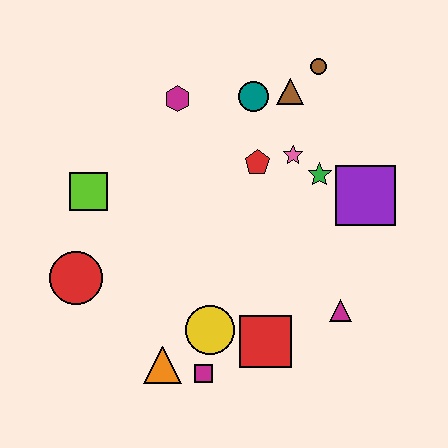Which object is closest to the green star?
The pink star is closest to the green star.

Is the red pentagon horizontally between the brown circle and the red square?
No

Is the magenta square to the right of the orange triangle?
Yes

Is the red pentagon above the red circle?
Yes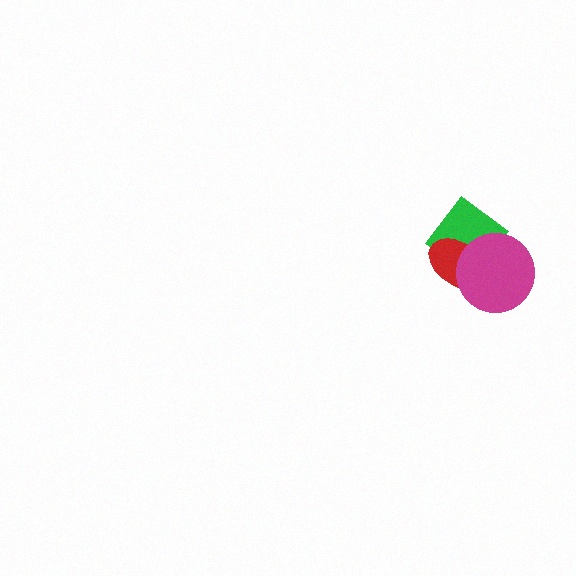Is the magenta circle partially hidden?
No, no other shape covers it.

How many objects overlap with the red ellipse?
2 objects overlap with the red ellipse.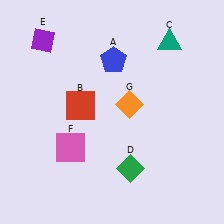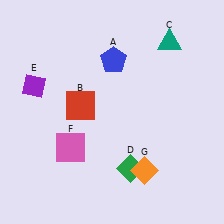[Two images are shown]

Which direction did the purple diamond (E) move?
The purple diamond (E) moved down.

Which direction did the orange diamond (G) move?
The orange diamond (G) moved down.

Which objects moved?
The objects that moved are: the purple diamond (E), the orange diamond (G).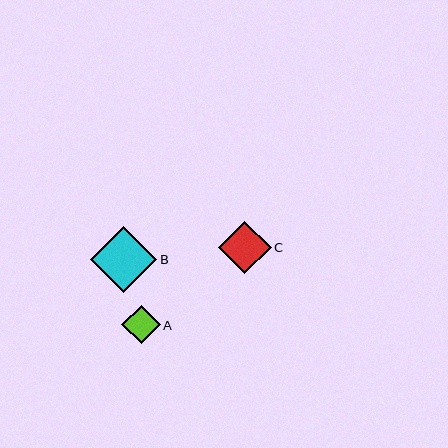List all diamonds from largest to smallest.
From largest to smallest: B, C, A.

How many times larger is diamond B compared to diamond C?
Diamond B is approximately 1.2 times the size of diamond C.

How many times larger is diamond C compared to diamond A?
Diamond C is approximately 1.4 times the size of diamond A.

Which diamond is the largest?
Diamond B is the largest with a size of approximately 66 pixels.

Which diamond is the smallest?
Diamond A is the smallest with a size of approximately 39 pixels.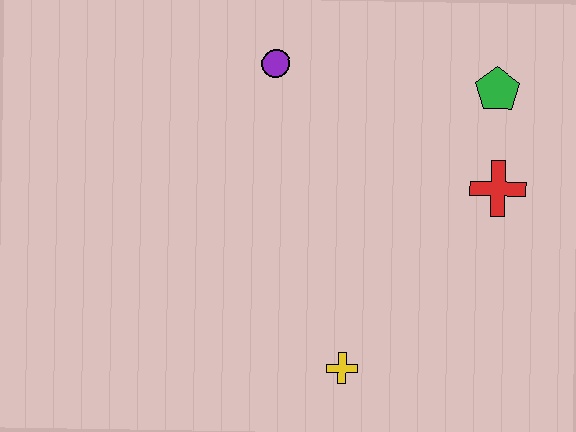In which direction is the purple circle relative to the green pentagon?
The purple circle is to the left of the green pentagon.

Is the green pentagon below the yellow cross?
No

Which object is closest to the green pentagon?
The red cross is closest to the green pentagon.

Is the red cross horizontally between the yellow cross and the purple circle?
No